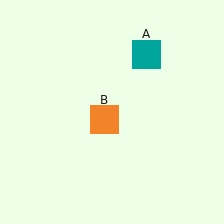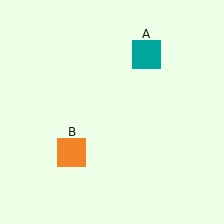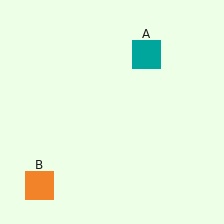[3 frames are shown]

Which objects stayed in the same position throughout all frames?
Teal square (object A) remained stationary.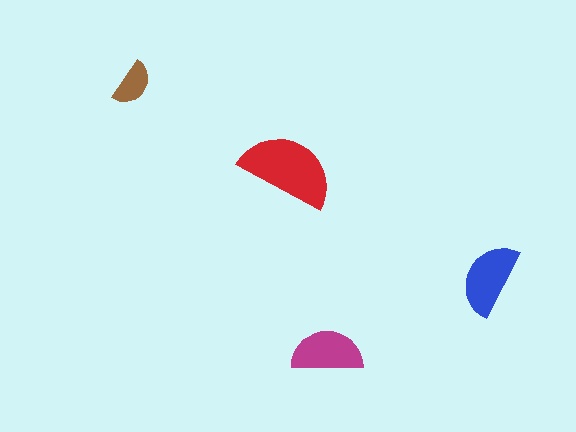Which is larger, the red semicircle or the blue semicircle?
The red one.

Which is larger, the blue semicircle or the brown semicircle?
The blue one.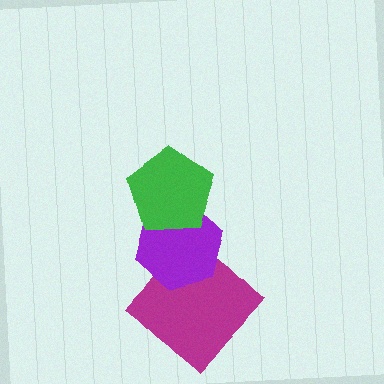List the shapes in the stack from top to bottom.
From top to bottom: the green pentagon, the purple hexagon, the magenta diamond.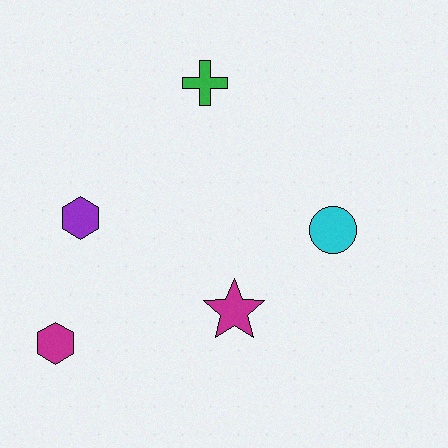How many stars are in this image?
There is 1 star.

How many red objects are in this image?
There are no red objects.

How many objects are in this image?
There are 5 objects.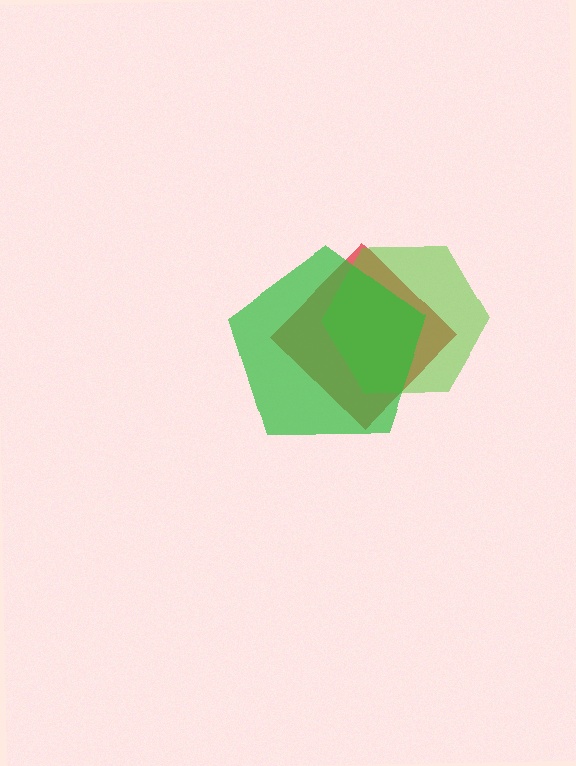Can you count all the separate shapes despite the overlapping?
Yes, there are 3 separate shapes.